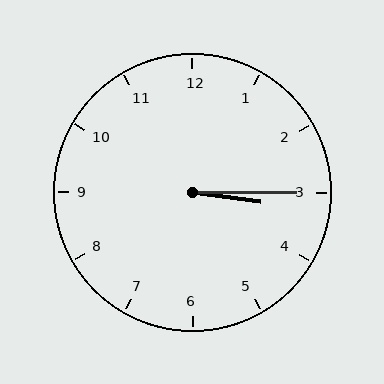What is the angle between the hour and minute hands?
Approximately 8 degrees.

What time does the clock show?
3:15.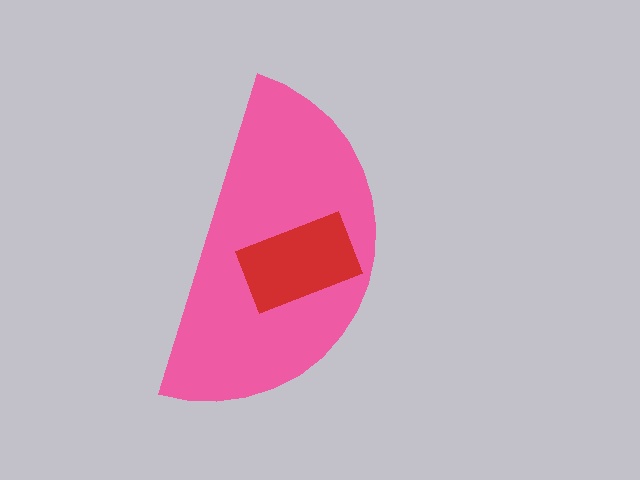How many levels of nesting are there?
2.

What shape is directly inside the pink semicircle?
The red rectangle.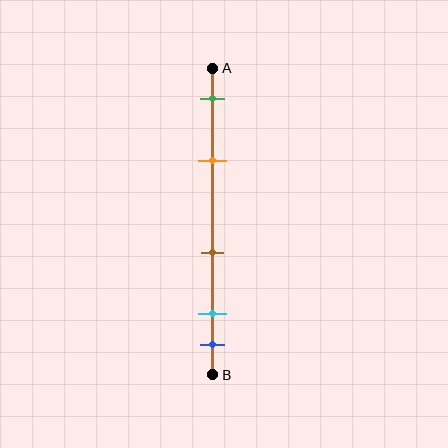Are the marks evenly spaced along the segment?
No, the marks are not evenly spaced.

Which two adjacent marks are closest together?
The cyan and blue marks are the closest adjacent pair.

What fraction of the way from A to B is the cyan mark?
The cyan mark is approximately 80% (0.8) of the way from A to B.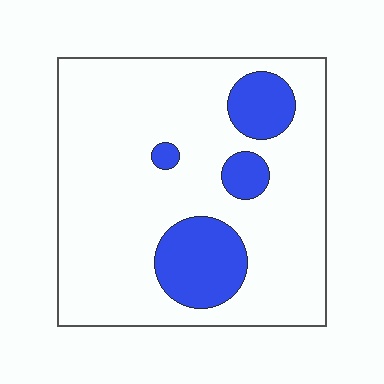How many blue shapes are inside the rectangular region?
4.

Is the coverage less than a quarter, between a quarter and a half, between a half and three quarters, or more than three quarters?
Less than a quarter.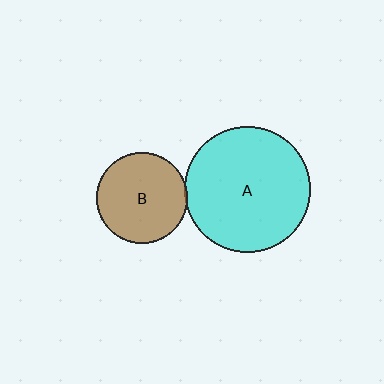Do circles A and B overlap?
Yes.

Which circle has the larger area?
Circle A (cyan).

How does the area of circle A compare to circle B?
Approximately 1.9 times.